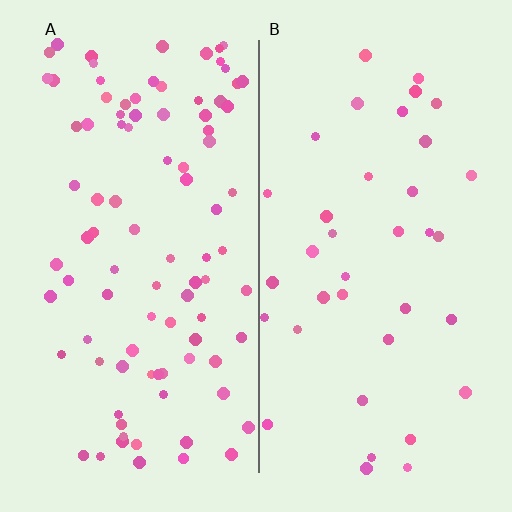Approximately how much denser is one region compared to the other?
Approximately 2.5× — region A over region B.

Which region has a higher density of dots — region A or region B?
A (the left).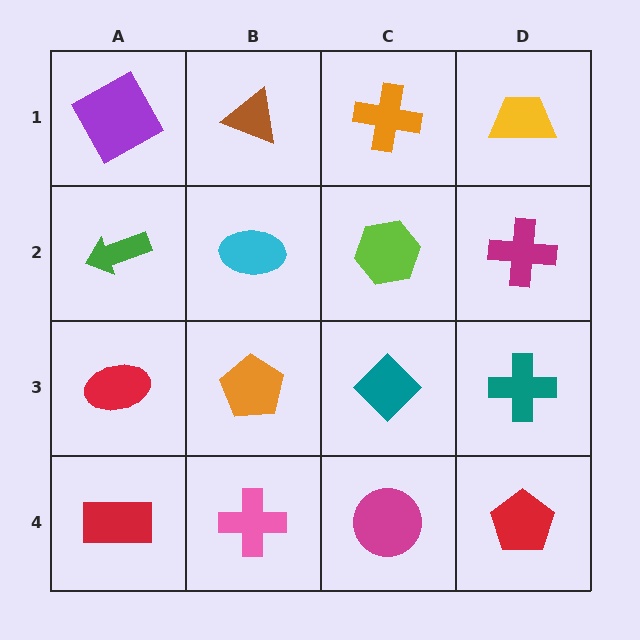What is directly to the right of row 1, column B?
An orange cross.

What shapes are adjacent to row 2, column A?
A purple square (row 1, column A), a red ellipse (row 3, column A), a cyan ellipse (row 2, column B).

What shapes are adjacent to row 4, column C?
A teal diamond (row 3, column C), a pink cross (row 4, column B), a red pentagon (row 4, column D).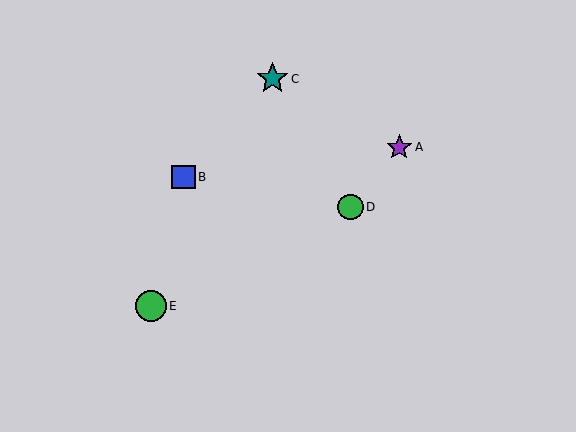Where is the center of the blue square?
The center of the blue square is at (184, 177).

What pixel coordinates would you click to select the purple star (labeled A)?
Click at (399, 147) to select the purple star A.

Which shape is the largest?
The teal star (labeled C) is the largest.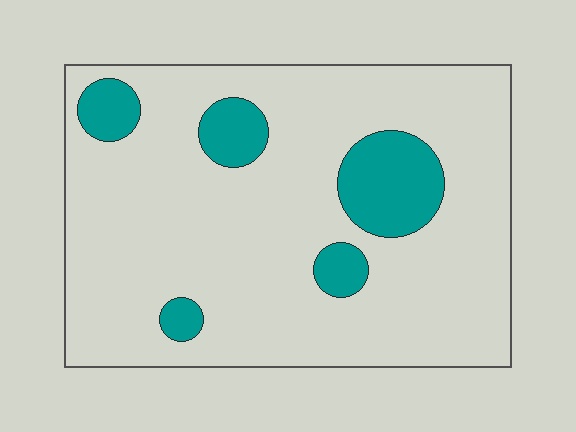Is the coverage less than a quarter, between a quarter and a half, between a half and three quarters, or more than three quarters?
Less than a quarter.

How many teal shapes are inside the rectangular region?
5.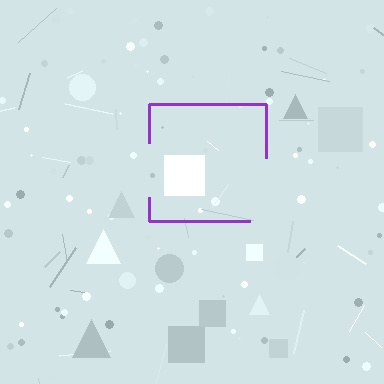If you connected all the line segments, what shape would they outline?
They would outline a square.